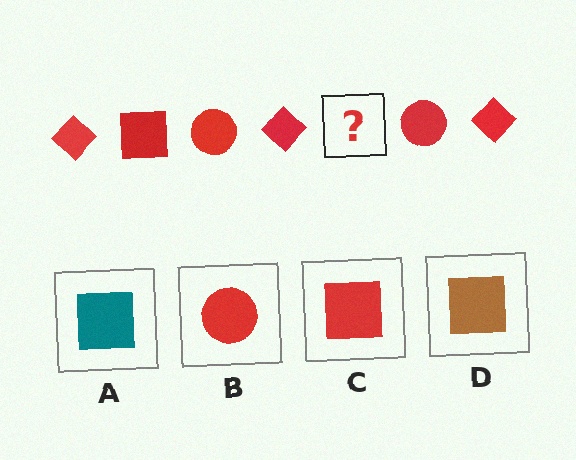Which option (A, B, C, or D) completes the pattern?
C.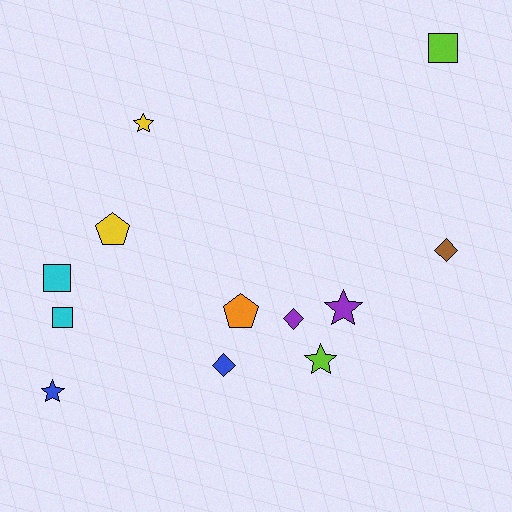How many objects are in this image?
There are 12 objects.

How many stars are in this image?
There are 4 stars.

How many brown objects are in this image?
There is 1 brown object.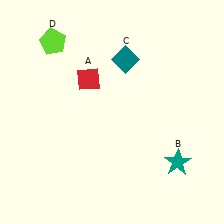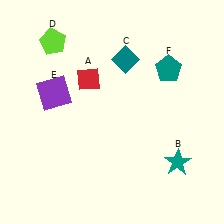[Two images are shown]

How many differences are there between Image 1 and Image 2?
There are 2 differences between the two images.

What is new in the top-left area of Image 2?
A purple square (E) was added in the top-left area of Image 2.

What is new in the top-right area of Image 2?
A teal pentagon (F) was added in the top-right area of Image 2.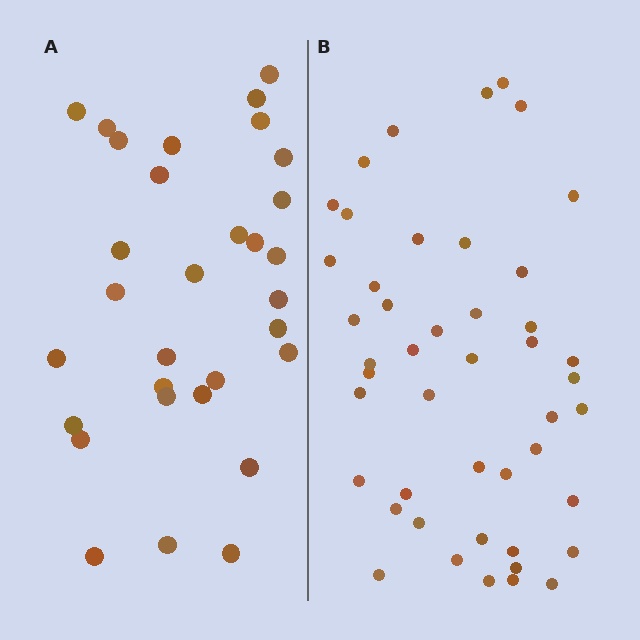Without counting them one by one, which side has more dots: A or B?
Region B (the right region) has more dots.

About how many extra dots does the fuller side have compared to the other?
Region B has approximately 15 more dots than region A.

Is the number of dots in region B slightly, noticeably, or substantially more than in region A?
Region B has substantially more. The ratio is roughly 1.5 to 1.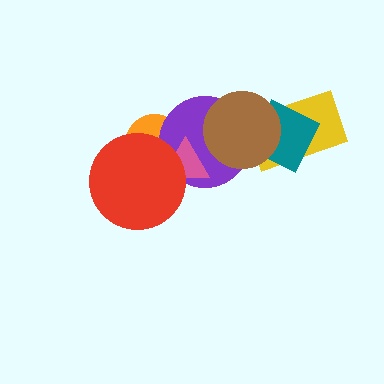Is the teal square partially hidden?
Yes, it is partially covered by another shape.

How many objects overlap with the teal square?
2 objects overlap with the teal square.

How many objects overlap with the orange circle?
3 objects overlap with the orange circle.